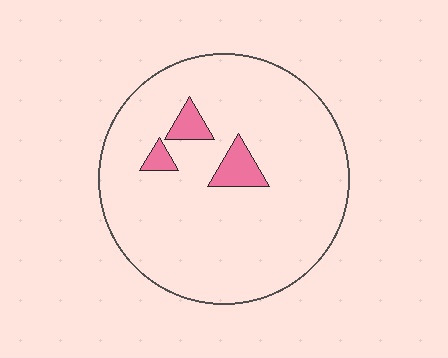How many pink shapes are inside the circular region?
3.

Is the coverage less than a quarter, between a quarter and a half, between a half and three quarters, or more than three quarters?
Less than a quarter.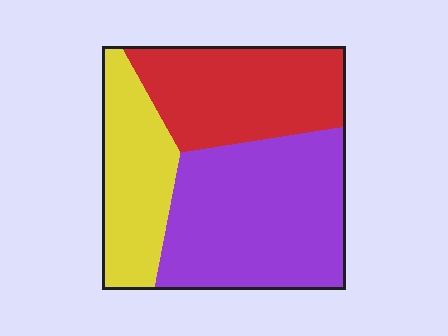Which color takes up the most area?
Purple, at roughly 45%.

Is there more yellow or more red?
Red.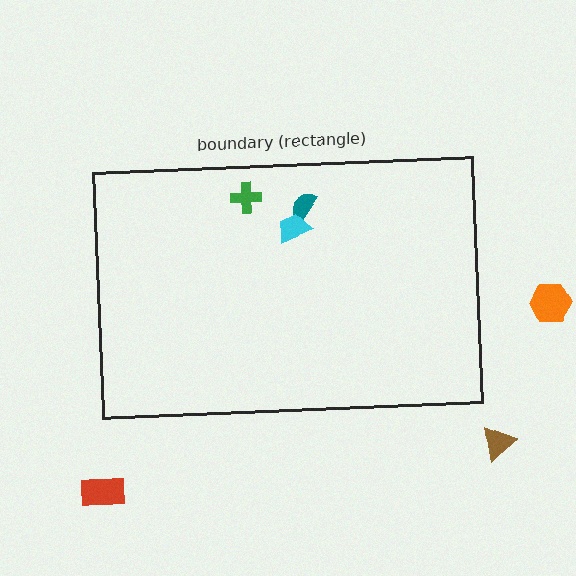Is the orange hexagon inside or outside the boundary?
Outside.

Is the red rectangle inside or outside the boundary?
Outside.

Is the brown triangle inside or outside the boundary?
Outside.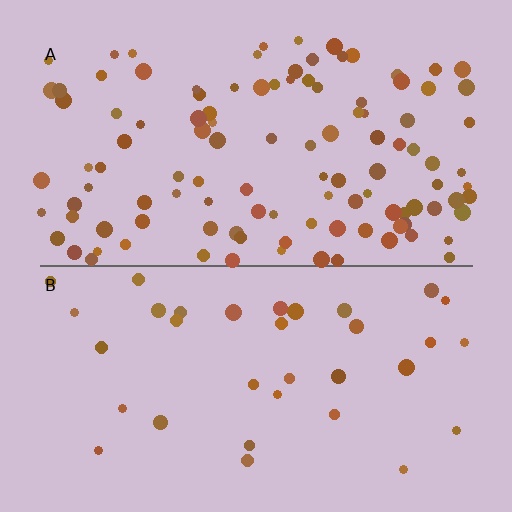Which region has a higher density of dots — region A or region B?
A (the top).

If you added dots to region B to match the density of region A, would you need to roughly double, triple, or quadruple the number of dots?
Approximately triple.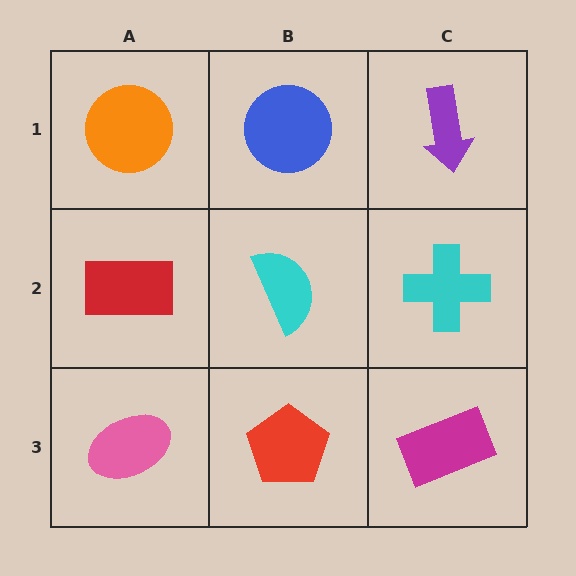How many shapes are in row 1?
3 shapes.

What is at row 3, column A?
A pink ellipse.